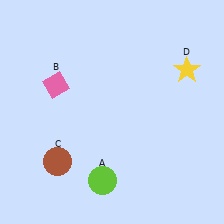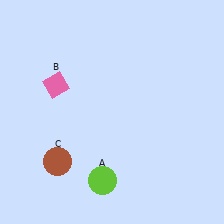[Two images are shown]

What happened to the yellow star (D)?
The yellow star (D) was removed in Image 2. It was in the top-right area of Image 1.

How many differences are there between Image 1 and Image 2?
There is 1 difference between the two images.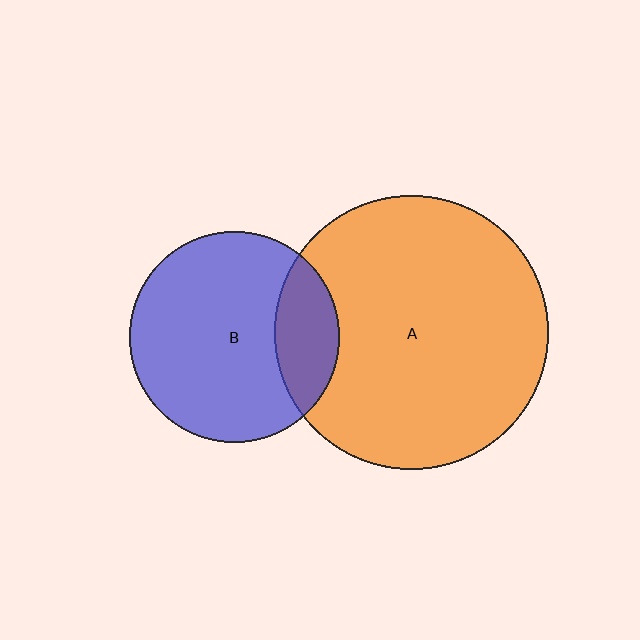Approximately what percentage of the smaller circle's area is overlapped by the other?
Approximately 20%.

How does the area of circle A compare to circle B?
Approximately 1.7 times.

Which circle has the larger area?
Circle A (orange).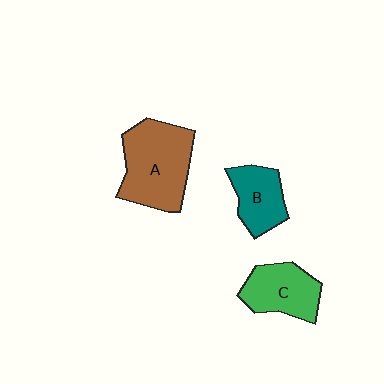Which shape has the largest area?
Shape A (brown).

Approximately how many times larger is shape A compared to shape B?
Approximately 1.8 times.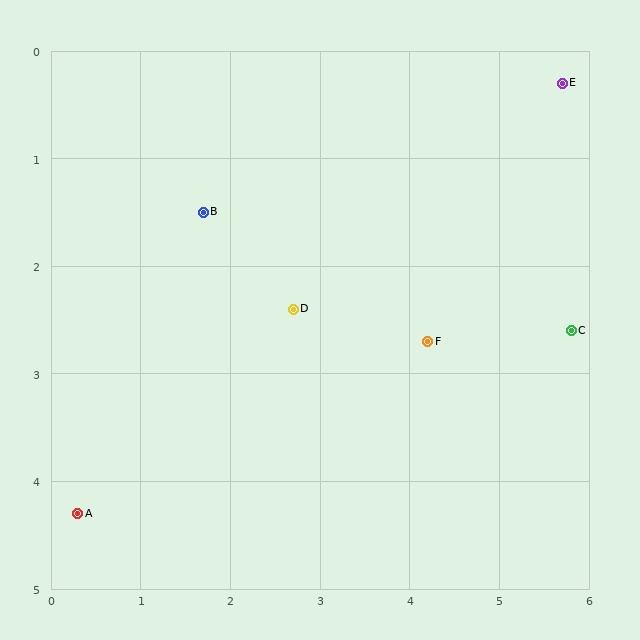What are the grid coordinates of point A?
Point A is at approximately (0.3, 4.3).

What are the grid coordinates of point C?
Point C is at approximately (5.8, 2.6).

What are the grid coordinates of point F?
Point F is at approximately (4.2, 2.7).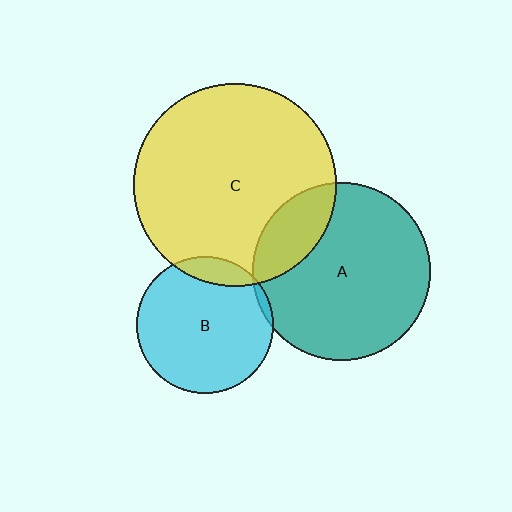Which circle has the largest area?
Circle C (yellow).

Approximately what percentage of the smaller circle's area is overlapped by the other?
Approximately 20%.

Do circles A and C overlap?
Yes.